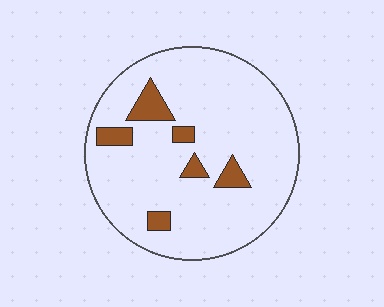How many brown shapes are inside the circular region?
6.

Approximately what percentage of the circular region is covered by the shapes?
Approximately 10%.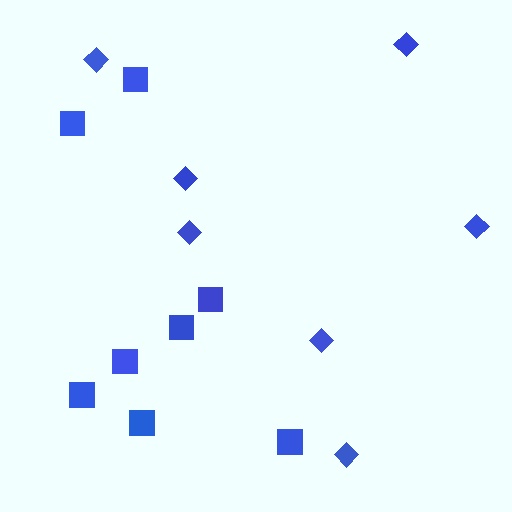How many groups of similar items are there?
There are 2 groups: one group of diamonds (7) and one group of squares (8).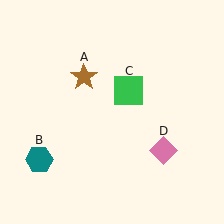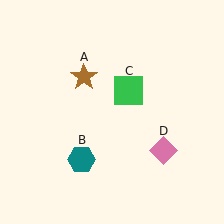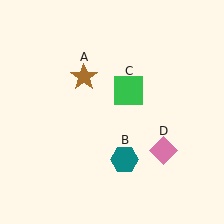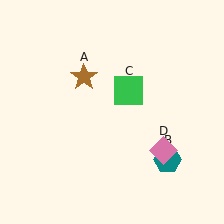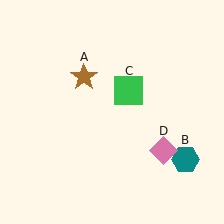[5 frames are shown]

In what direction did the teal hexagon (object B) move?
The teal hexagon (object B) moved right.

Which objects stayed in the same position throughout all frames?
Brown star (object A) and green square (object C) and pink diamond (object D) remained stationary.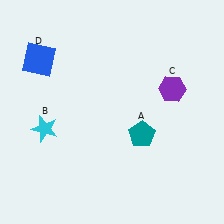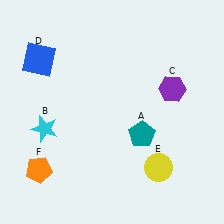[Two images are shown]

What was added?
A yellow circle (E), an orange pentagon (F) were added in Image 2.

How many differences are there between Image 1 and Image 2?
There are 2 differences between the two images.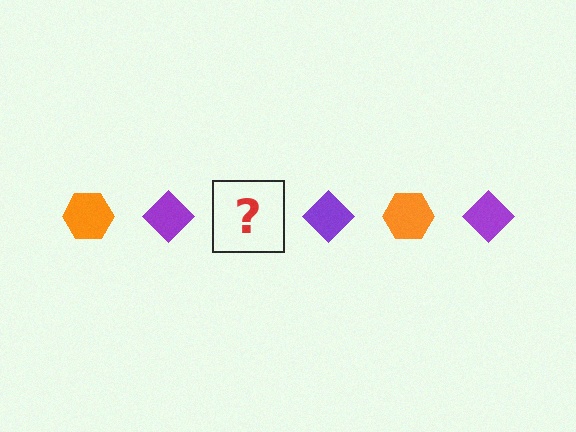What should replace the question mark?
The question mark should be replaced with an orange hexagon.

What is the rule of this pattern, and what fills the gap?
The rule is that the pattern alternates between orange hexagon and purple diamond. The gap should be filled with an orange hexagon.